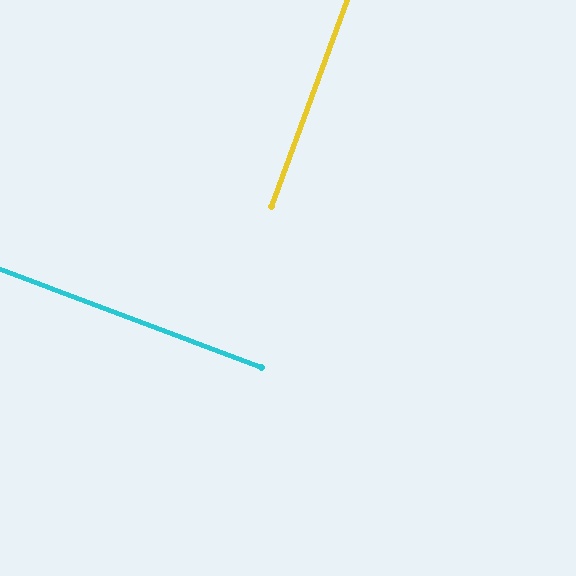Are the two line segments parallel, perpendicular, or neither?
Perpendicular — they meet at approximately 90°.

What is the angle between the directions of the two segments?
Approximately 90 degrees.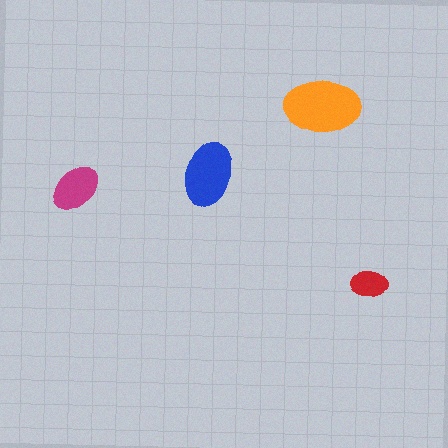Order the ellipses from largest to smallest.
the orange one, the blue one, the magenta one, the red one.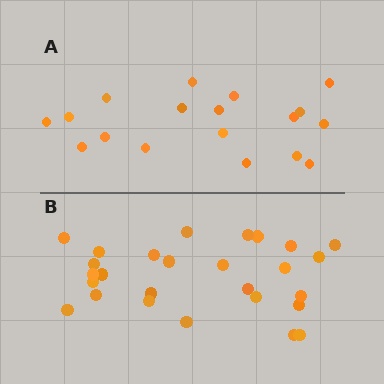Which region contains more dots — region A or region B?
Region B (the bottom region) has more dots.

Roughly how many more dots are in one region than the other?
Region B has roughly 8 or so more dots than region A.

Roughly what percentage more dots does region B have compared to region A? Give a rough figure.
About 50% more.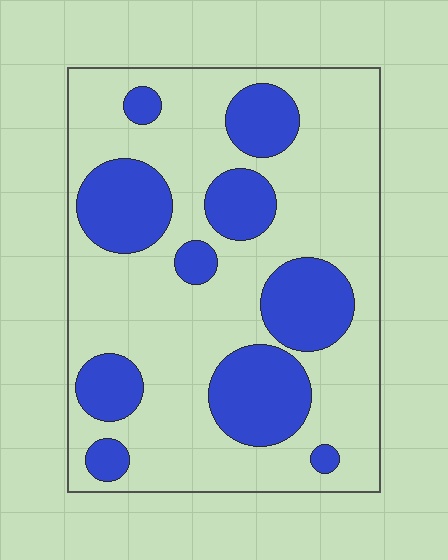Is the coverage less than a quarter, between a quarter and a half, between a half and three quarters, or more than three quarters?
Between a quarter and a half.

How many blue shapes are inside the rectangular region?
10.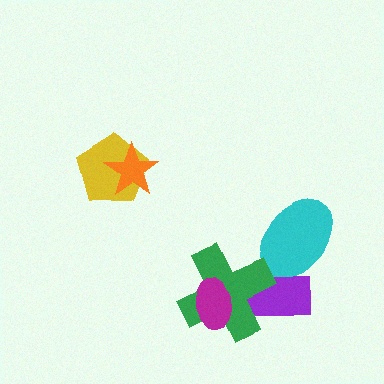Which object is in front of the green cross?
The magenta ellipse is in front of the green cross.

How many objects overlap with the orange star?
1 object overlaps with the orange star.